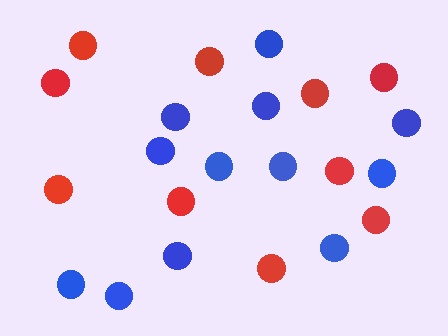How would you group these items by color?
There are 2 groups: one group of blue circles (12) and one group of red circles (10).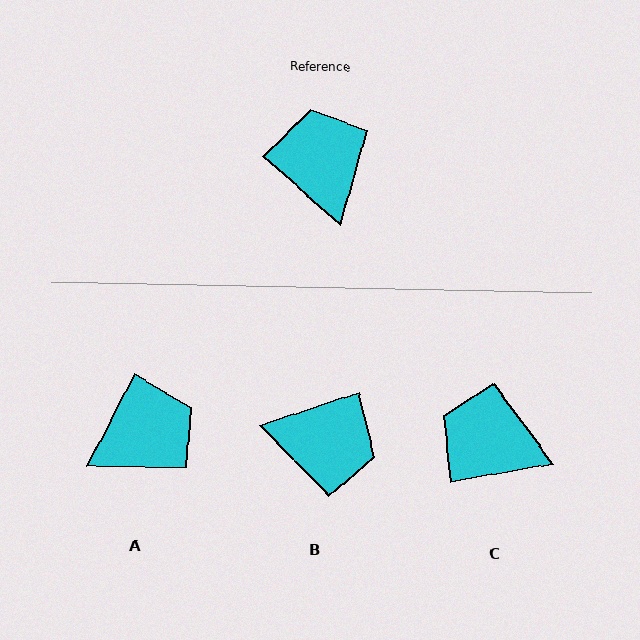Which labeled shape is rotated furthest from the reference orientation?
B, about 120 degrees away.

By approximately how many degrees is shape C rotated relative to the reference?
Approximately 52 degrees counter-clockwise.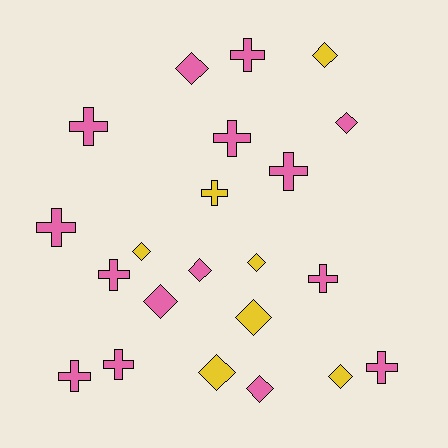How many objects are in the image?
There are 22 objects.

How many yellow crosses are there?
There is 1 yellow cross.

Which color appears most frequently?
Pink, with 15 objects.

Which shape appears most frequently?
Diamond, with 11 objects.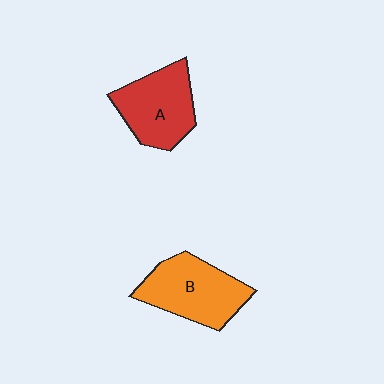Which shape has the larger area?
Shape B (orange).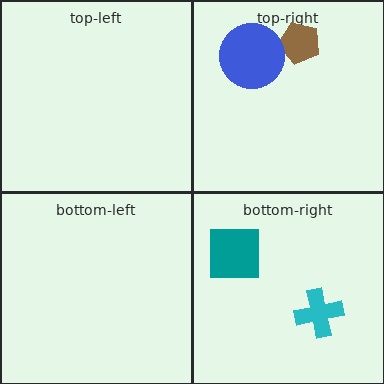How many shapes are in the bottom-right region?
2.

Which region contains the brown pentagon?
The top-right region.